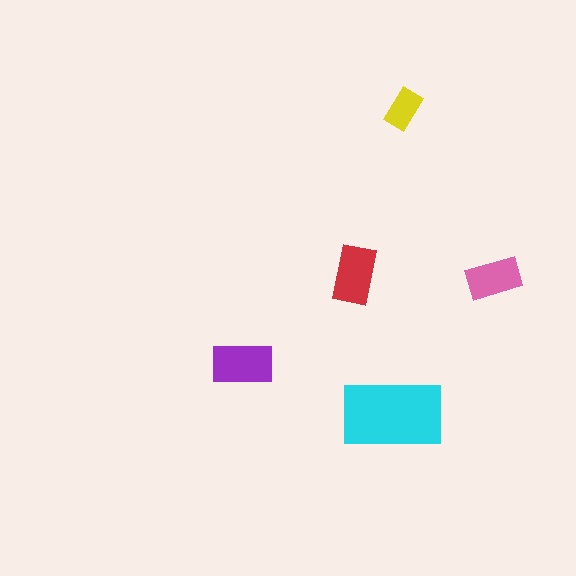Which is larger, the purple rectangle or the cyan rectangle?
The cyan one.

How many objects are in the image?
There are 5 objects in the image.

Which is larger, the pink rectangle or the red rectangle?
The red one.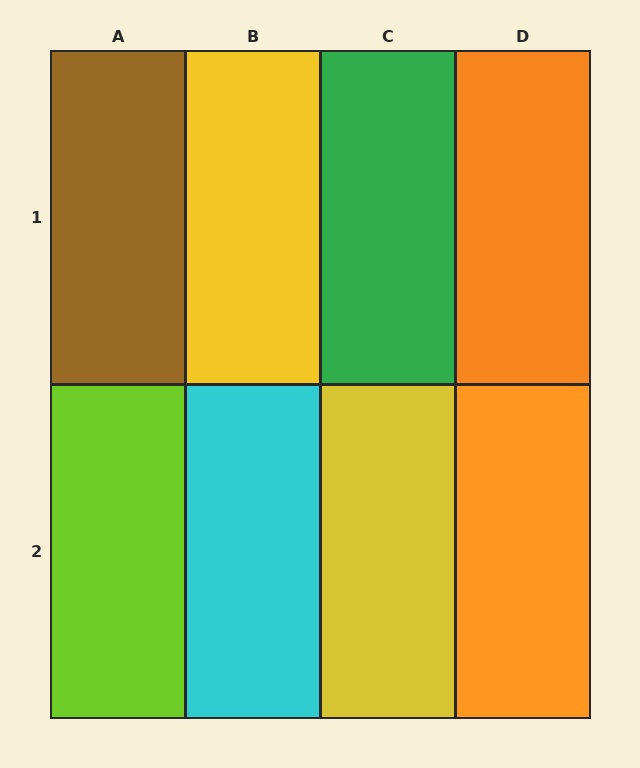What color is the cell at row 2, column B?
Cyan.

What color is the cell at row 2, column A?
Lime.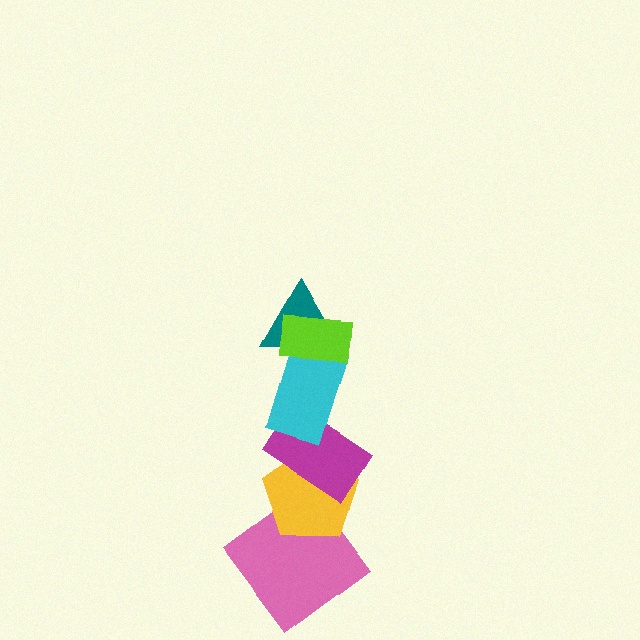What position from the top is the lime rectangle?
The lime rectangle is 1st from the top.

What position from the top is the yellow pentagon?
The yellow pentagon is 5th from the top.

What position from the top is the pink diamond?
The pink diamond is 6th from the top.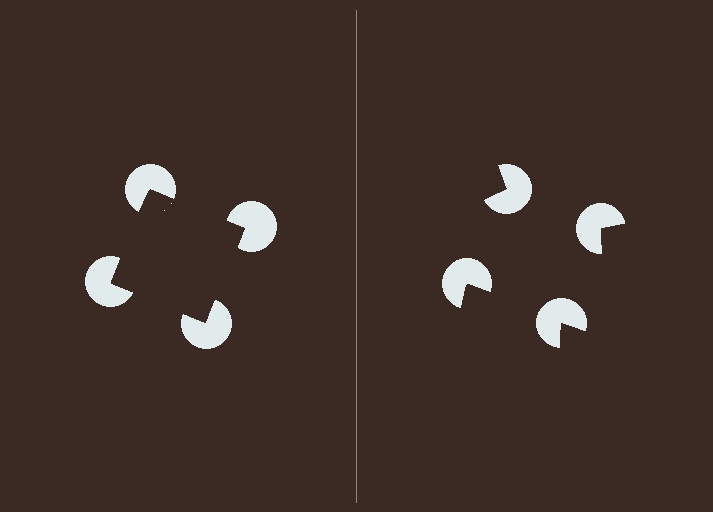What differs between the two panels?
The pac-man discs are positioned identically on both sides; only the wedge orientations differ. On the left they align to a square; on the right they are misaligned.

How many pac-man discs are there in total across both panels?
8 — 4 on each side.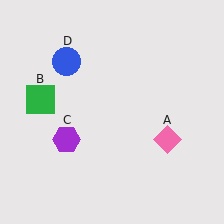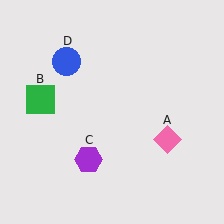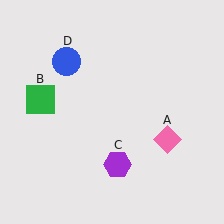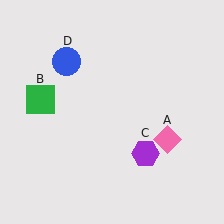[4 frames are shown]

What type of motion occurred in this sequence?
The purple hexagon (object C) rotated counterclockwise around the center of the scene.